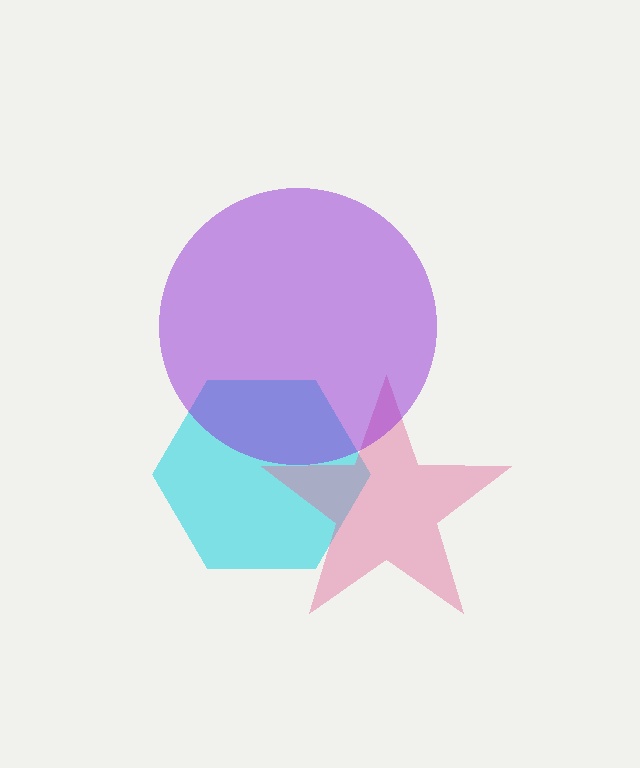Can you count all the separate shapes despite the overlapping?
Yes, there are 3 separate shapes.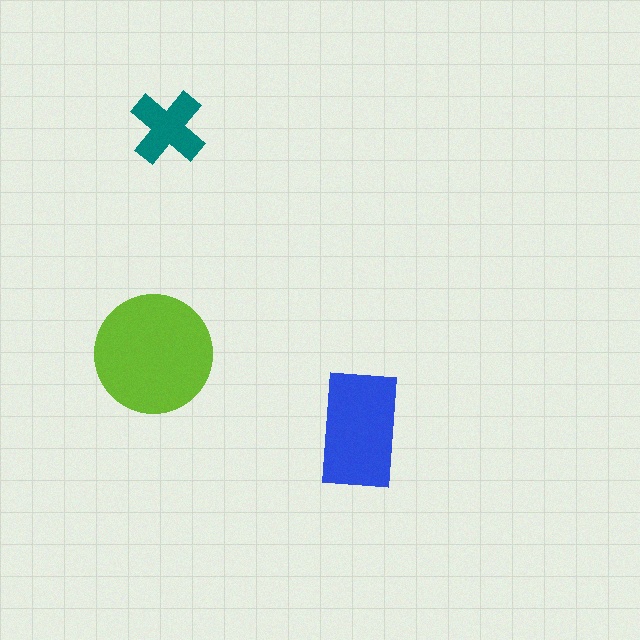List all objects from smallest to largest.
The teal cross, the blue rectangle, the lime circle.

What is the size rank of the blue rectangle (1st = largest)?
2nd.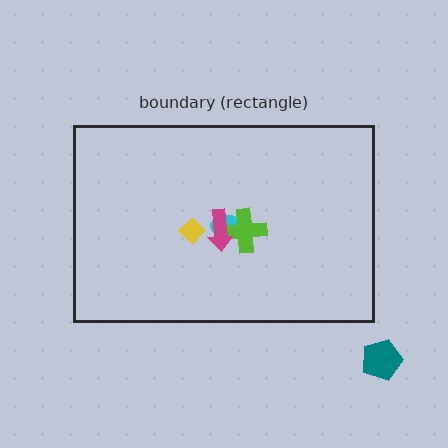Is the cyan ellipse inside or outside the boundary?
Inside.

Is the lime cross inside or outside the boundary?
Inside.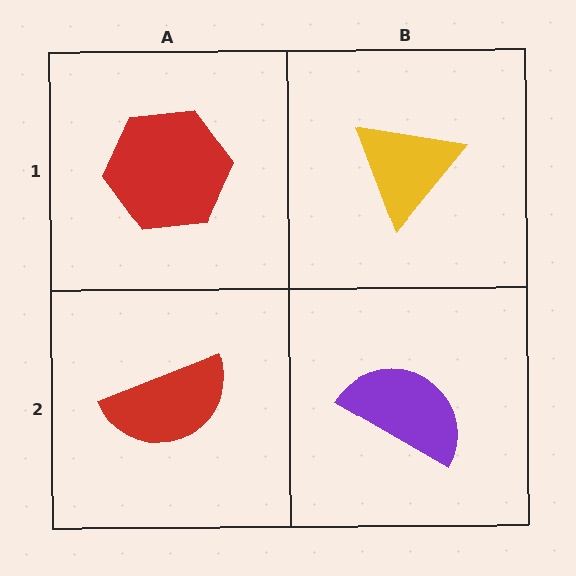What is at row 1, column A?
A red hexagon.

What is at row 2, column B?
A purple semicircle.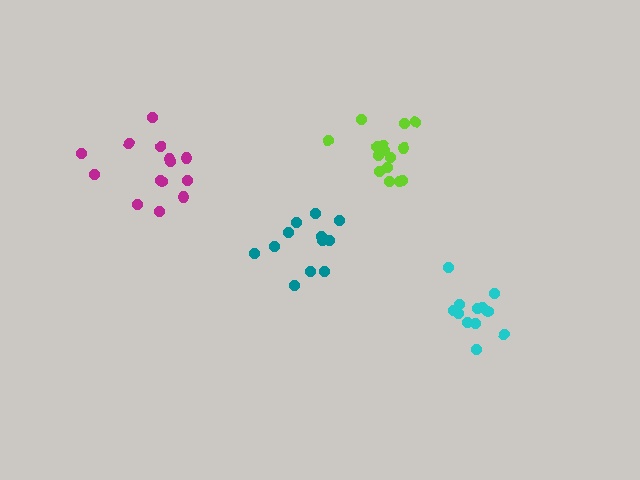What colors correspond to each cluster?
The clusters are colored: magenta, cyan, lime, teal.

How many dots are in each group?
Group 1: 14 dots, Group 2: 13 dots, Group 3: 15 dots, Group 4: 12 dots (54 total).